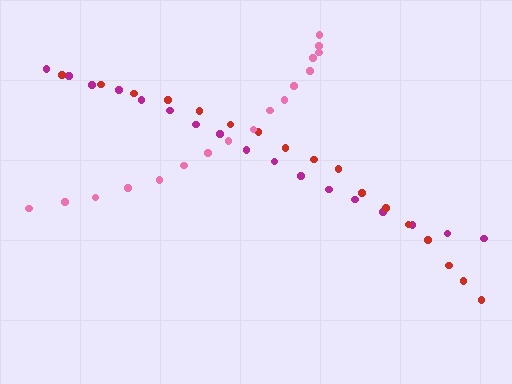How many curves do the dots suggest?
There are 3 distinct paths.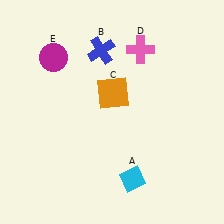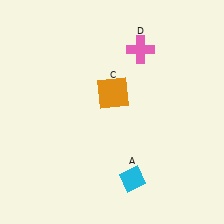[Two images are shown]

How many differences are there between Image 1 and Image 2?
There are 2 differences between the two images.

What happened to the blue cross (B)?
The blue cross (B) was removed in Image 2. It was in the top-left area of Image 1.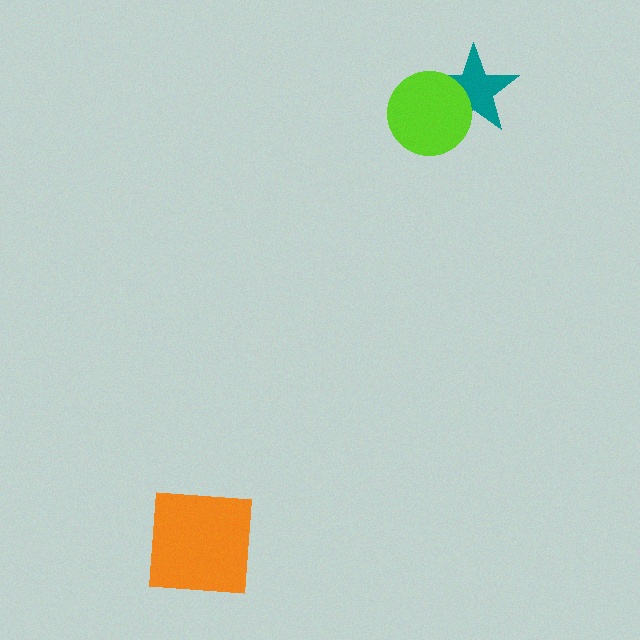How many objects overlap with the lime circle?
1 object overlaps with the lime circle.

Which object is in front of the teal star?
The lime circle is in front of the teal star.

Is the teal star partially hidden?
Yes, it is partially covered by another shape.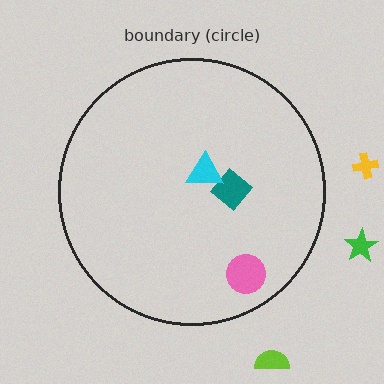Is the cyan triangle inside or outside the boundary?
Inside.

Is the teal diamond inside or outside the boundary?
Inside.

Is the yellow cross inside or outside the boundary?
Outside.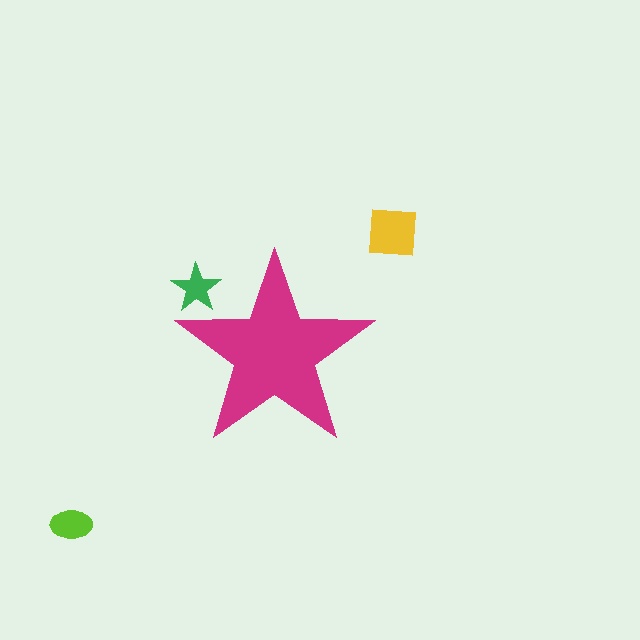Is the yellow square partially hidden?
No, the yellow square is fully visible.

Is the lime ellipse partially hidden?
No, the lime ellipse is fully visible.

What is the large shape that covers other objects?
A magenta star.